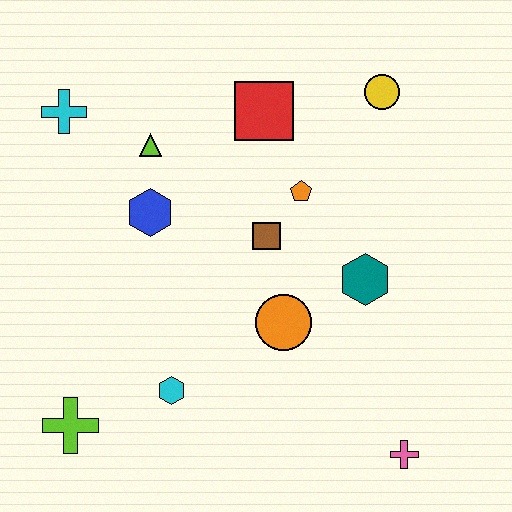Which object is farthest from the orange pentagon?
The lime cross is farthest from the orange pentagon.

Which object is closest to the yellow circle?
The red square is closest to the yellow circle.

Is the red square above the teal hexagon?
Yes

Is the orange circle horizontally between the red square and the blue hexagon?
No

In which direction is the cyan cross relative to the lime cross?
The cyan cross is above the lime cross.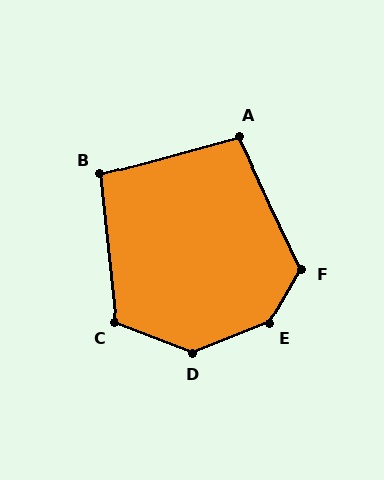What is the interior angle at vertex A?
Approximately 101 degrees (obtuse).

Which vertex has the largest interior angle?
E, at approximately 142 degrees.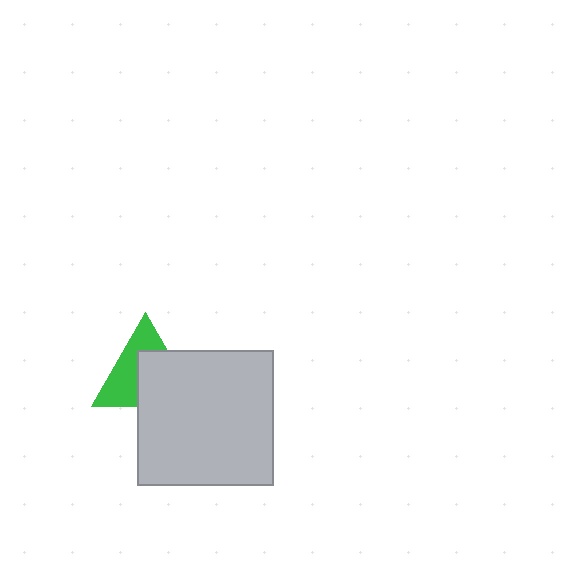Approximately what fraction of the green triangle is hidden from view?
Roughly 51% of the green triangle is hidden behind the light gray square.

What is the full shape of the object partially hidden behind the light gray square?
The partially hidden object is a green triangle.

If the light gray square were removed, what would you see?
You would see the complete green triangle.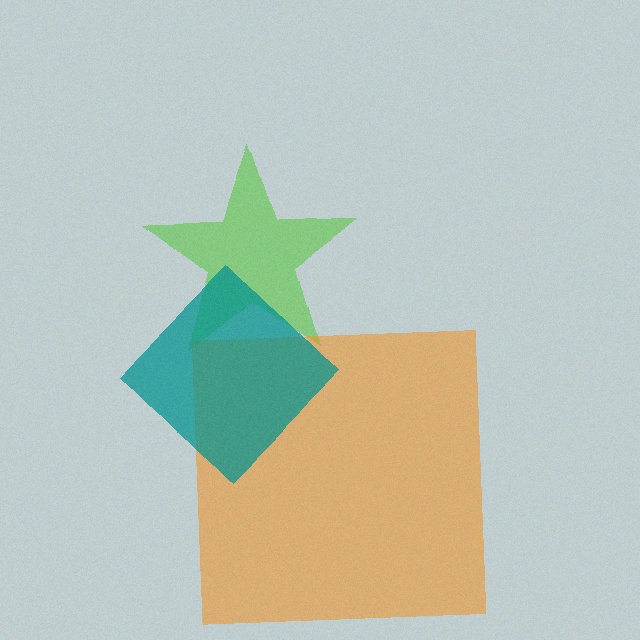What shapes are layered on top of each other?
The layered shapes are: a lime star, an orange square, a teal diamond.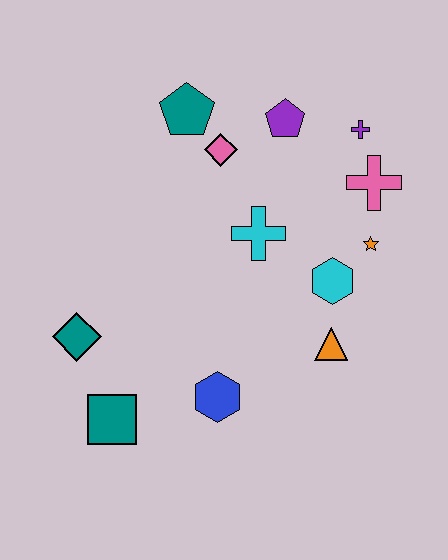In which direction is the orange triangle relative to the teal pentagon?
The orange triangle is below the teal pentagon.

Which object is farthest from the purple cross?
The teal square is farthest from the purple cross.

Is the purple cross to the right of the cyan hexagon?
Yes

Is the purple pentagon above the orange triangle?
Yes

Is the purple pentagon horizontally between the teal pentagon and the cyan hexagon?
Yes